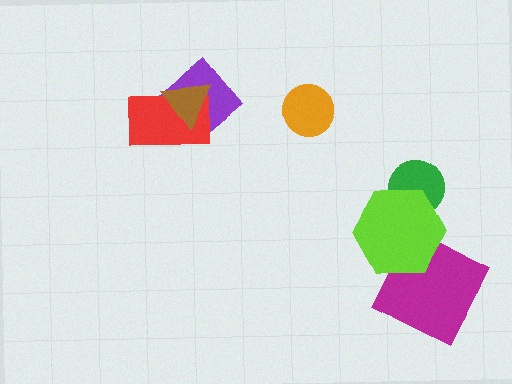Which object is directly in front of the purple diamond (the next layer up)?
The red rectangle is directly in front of the purple diamond.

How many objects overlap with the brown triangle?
2 objects overlap with the brown triangle.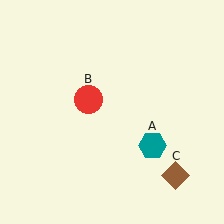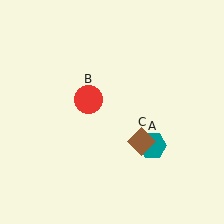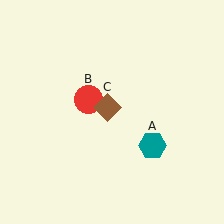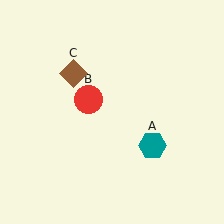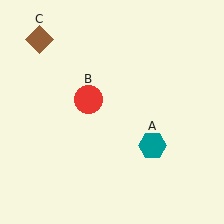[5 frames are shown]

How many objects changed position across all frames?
1 object changed position: brown diamond (object C).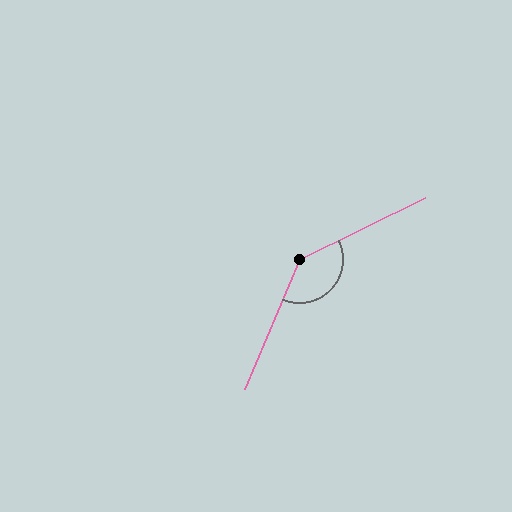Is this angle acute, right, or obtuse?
It is obtuse.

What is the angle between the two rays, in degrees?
Approximately 139 degrees.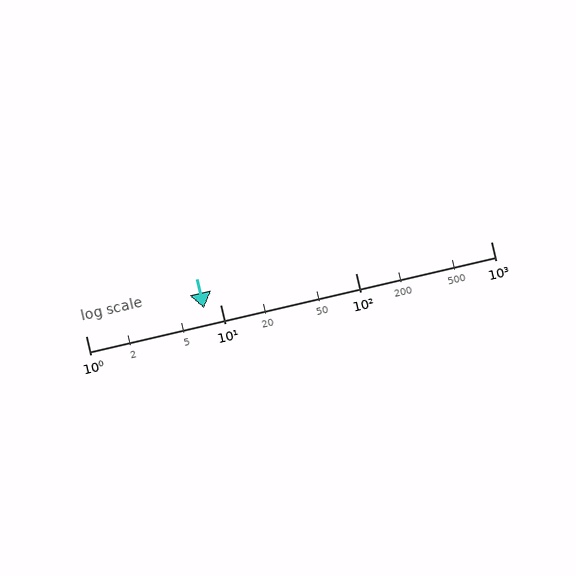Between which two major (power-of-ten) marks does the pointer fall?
The pointer is between 1 and 10.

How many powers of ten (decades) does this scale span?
The scale spans 3 decades, from 1 to 1000.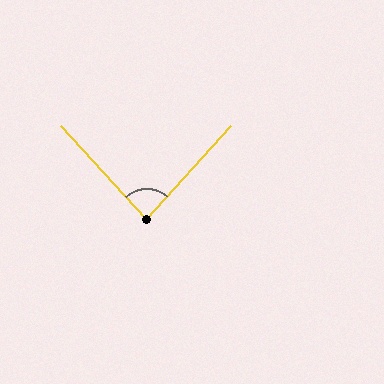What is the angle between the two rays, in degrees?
Approximately 84 degrees.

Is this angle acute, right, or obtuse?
It is acute.